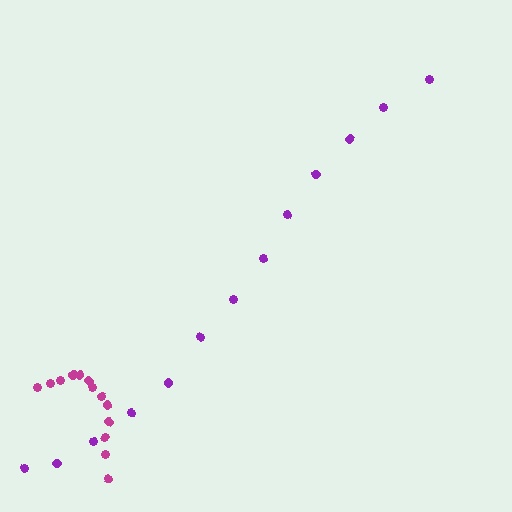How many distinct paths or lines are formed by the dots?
There are 2 distinct paths.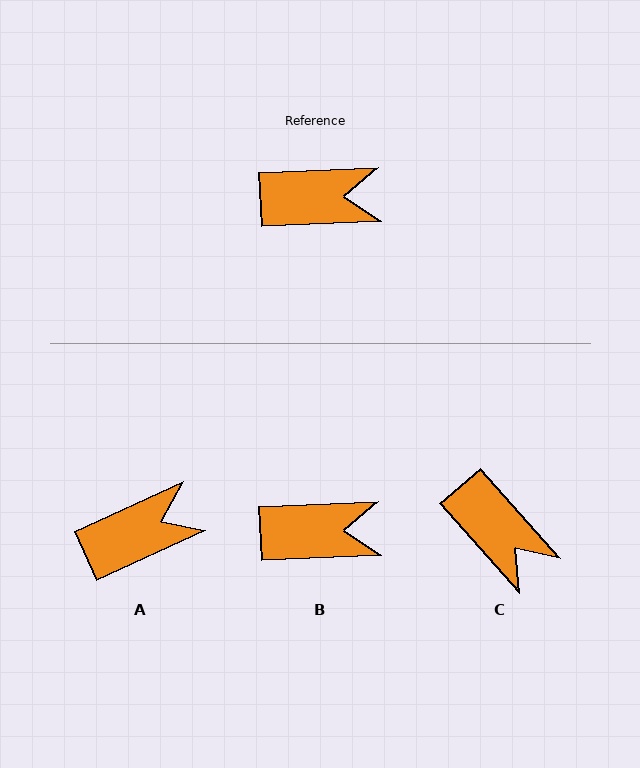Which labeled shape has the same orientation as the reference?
B.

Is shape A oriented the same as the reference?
No, it is off by about 22 degrees.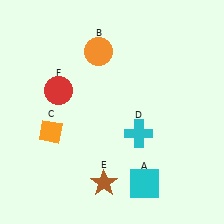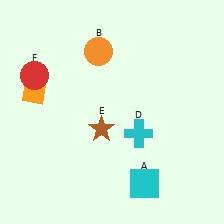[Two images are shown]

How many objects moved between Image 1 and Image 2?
3 objects moved between the two images.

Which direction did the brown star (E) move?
The brown star (E) moved up.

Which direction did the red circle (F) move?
The red circle (F) moved left.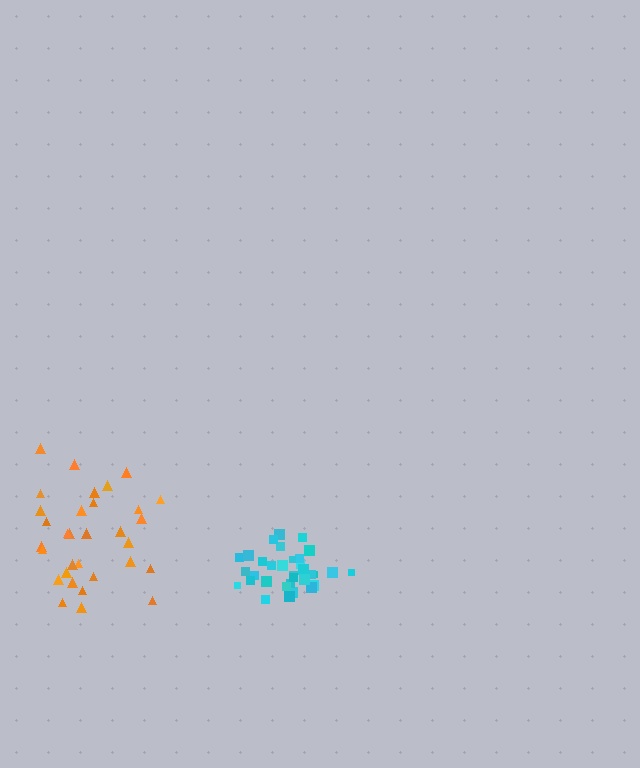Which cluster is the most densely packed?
Cyan.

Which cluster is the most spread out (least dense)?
Orange.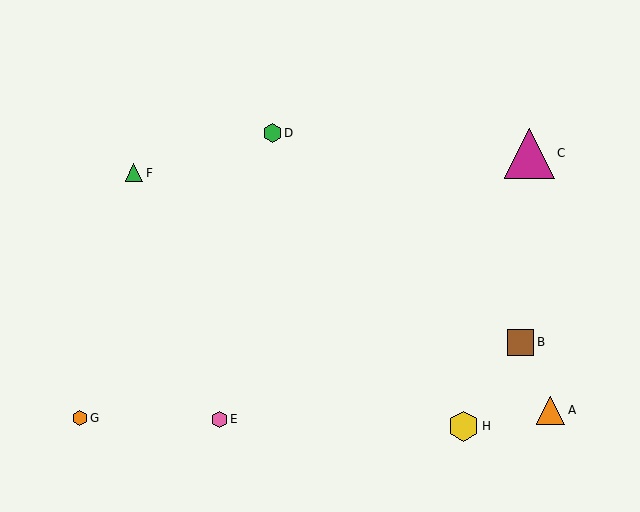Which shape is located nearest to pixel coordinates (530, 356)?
The brown square (labeled B) at (520, 342) is nearest to that location.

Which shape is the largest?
The magenta triangle (labeled C) is the largest.